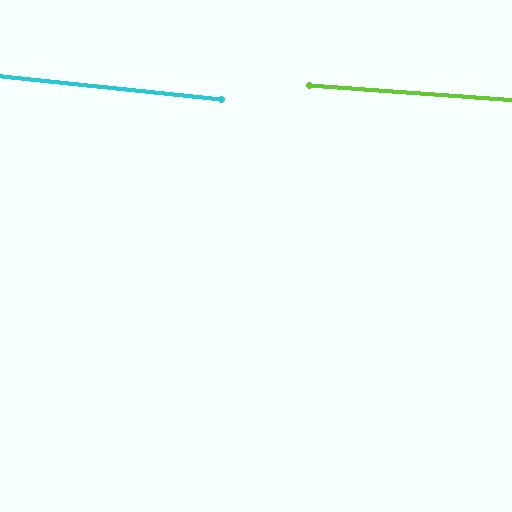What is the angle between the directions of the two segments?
Approximately 2 degrees.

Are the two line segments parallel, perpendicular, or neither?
Parallel — their directions differ by only 1.6°.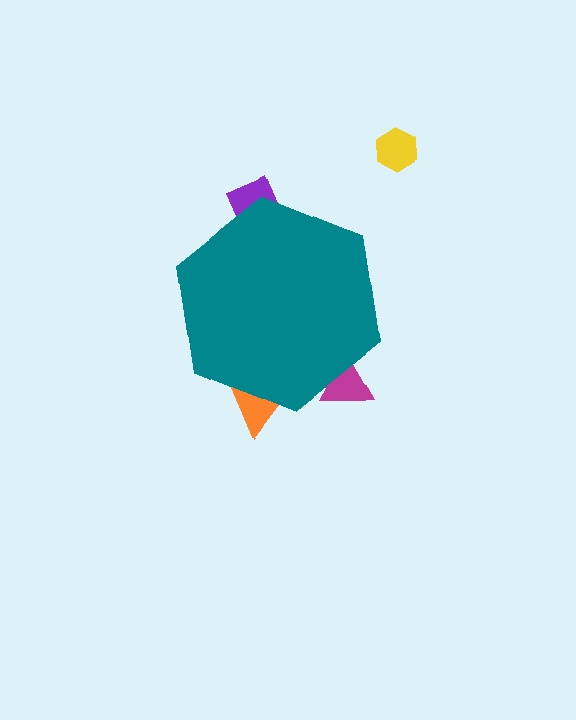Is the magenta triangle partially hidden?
Yes, the magenta triangle is partially hidden behind the teal hexagon.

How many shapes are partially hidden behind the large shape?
3 shapes are partially hidden.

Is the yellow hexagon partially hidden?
No, the yellow hexagon is fully visible.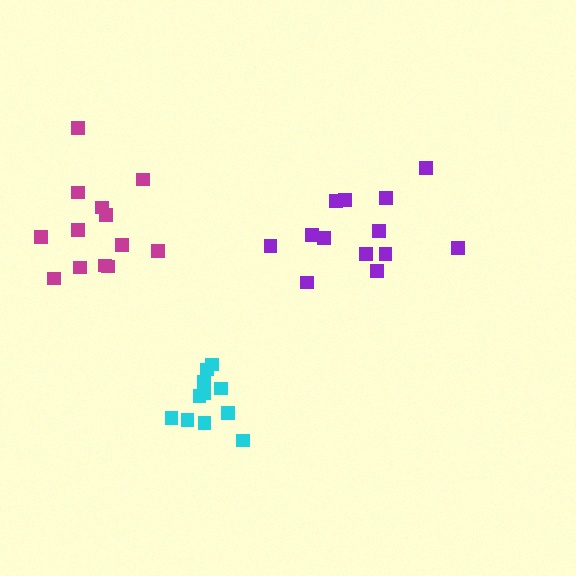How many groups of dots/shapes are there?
There are 3 groups.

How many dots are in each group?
Group 1: 11 dots, Group 2: 13 dots, Group 3: 13 dots (37 total).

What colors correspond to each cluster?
The clusters are colored: cyan, purple, magenta.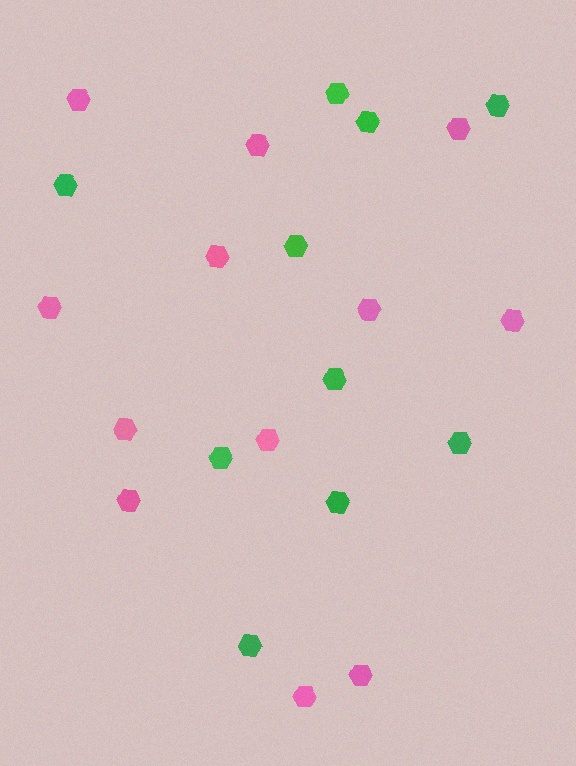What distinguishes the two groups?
There are 2 groups: one group of green hexagons (10) and one group of pink hexagons (12).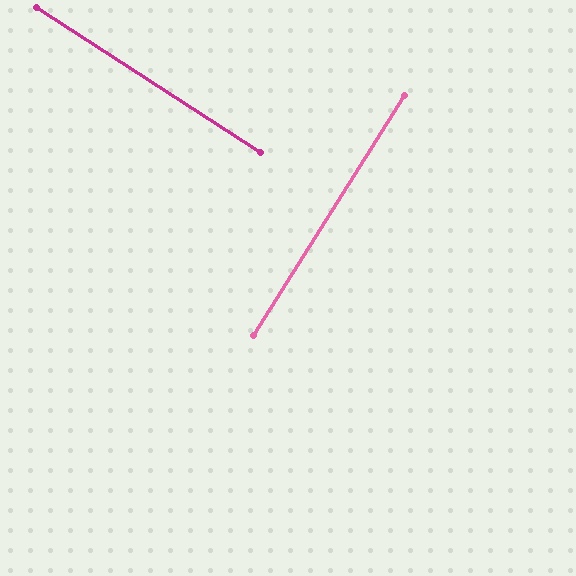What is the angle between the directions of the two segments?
Approximately 89 degrees.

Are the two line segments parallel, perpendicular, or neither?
Perpendicular — they meet at approximately 89°.